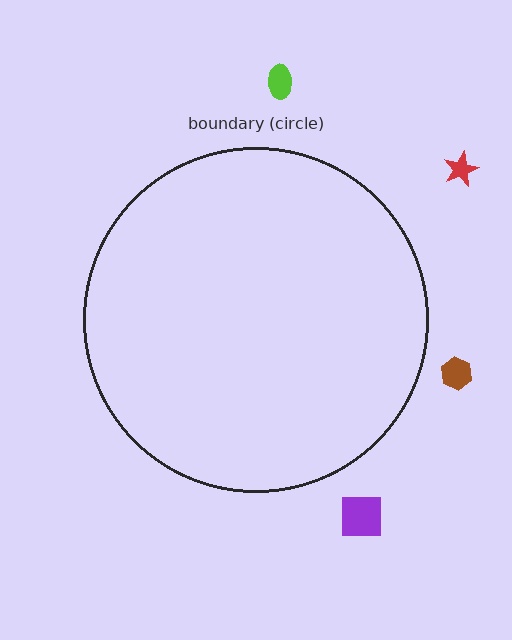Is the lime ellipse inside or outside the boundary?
Outside.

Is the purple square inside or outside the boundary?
Outside.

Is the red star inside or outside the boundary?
Outside.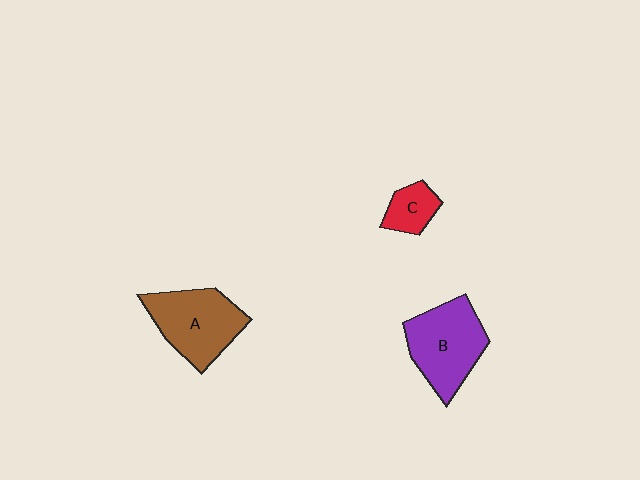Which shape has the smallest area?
Shape C (red).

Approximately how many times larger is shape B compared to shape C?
Approximately 2.6 times.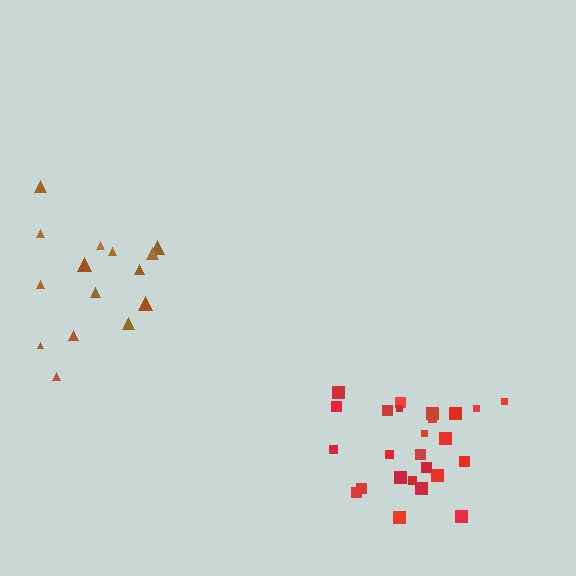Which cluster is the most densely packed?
Red.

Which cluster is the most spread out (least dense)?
Brown.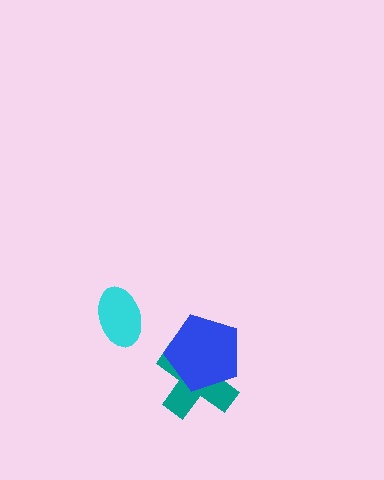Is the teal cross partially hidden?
Yes, it is partially covered by another shape.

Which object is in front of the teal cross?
The blue pentagon is in front of the teal cross.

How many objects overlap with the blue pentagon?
1 object overlaps with the blue pentagon.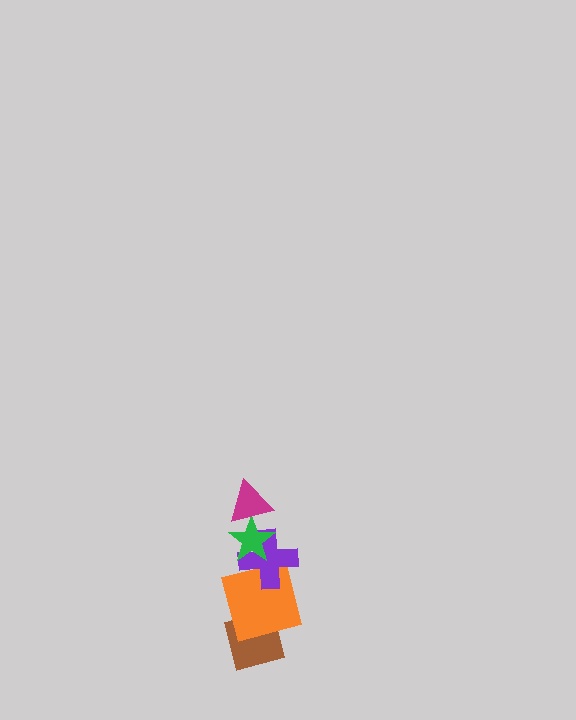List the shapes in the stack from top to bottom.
From top to bottom: the magenta triangle, the green star, the purple cross, the orange square, the brown square.